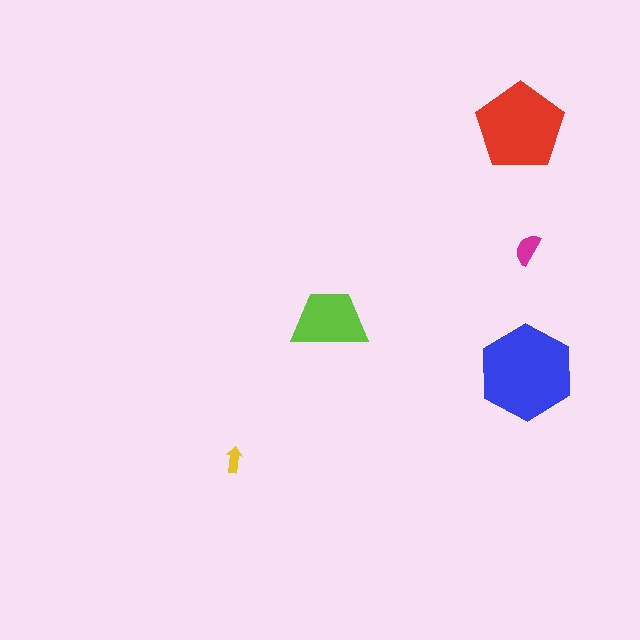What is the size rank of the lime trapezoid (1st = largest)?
3rd.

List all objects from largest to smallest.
The blue hexagon, the red pentagon, the lime trapezoid, the magenta semicircle, the yellow arrow.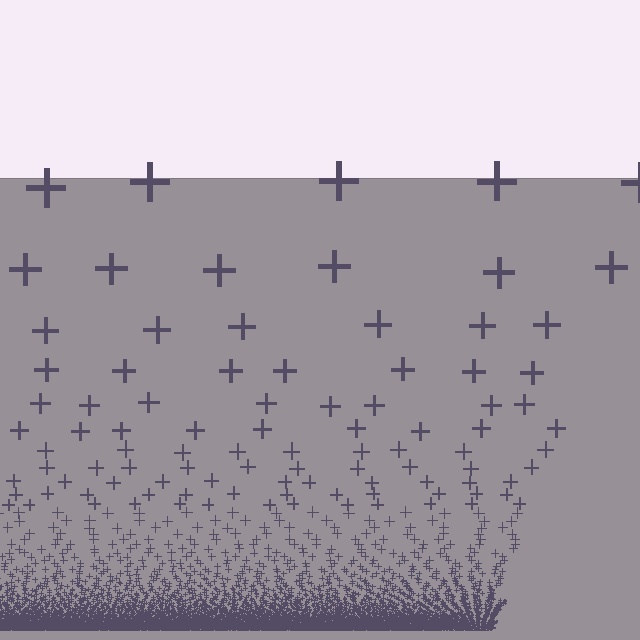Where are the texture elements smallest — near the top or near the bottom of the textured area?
Near the bottom.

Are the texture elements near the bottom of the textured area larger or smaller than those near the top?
Smaller. The gradient is inverted — elements near the bottom are smaller and denser.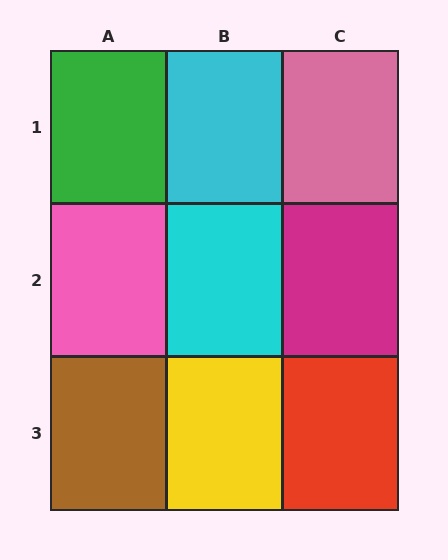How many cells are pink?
2 cells are pink.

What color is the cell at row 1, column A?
Green.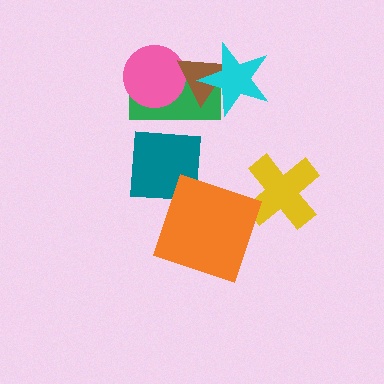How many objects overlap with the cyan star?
2 objects overlap with the cyan star.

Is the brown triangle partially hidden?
Yes, it is partially covered by another shape.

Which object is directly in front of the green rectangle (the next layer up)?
The pink circle is directly in front of the green rectangle.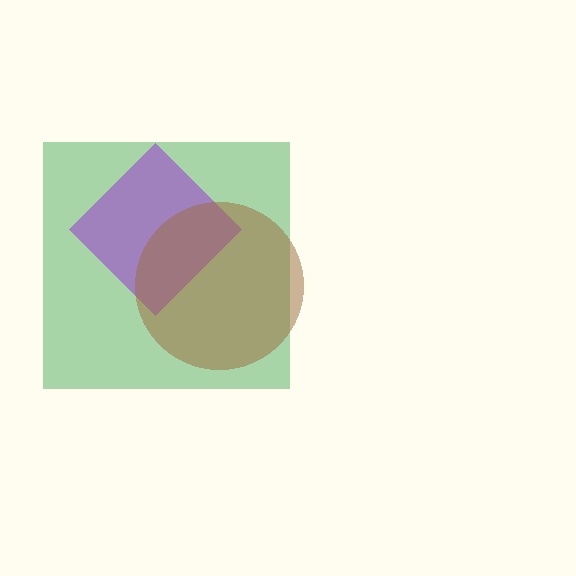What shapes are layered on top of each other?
The layered shapes are: a green square, a purple diamond, a brown circle.